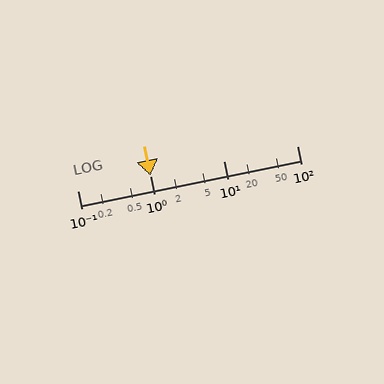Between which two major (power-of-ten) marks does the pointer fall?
The pointer is between 0.1 and 1.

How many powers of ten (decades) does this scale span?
The scale spans 3 decades, from 0.1 to 100.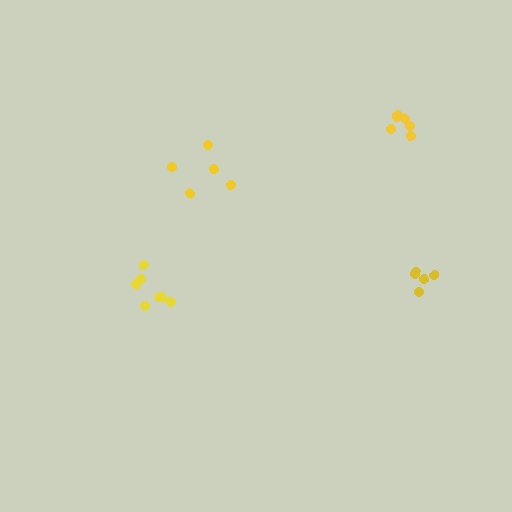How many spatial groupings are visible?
There are 4 spatial groupings.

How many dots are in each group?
Group 1: 6 dots, Group 2: 7 dots, Group 3: 5 dots, Group 4: 5 dots (23 total).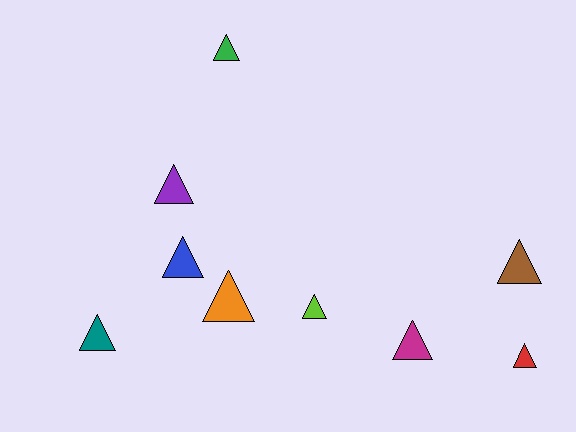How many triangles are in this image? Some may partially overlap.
There are 9 triangles.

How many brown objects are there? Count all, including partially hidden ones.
There is 1 brown object.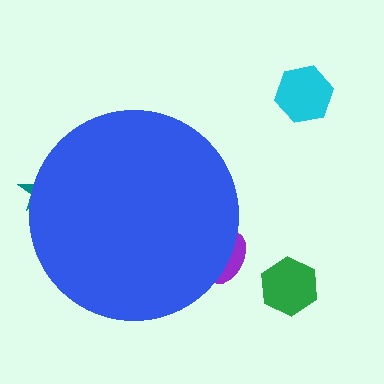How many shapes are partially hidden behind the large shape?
2 shapes are partially hidden.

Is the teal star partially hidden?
Yes, the teal star is partially hidden behind the blue circle.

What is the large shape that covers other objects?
A blue circle.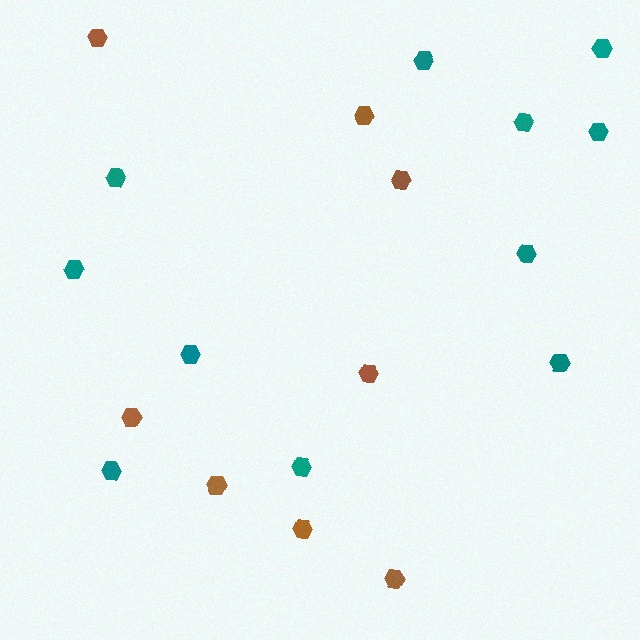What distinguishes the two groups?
There are 2 groups: one group of brown hexagons (8) and one group of teal hexagons (11).